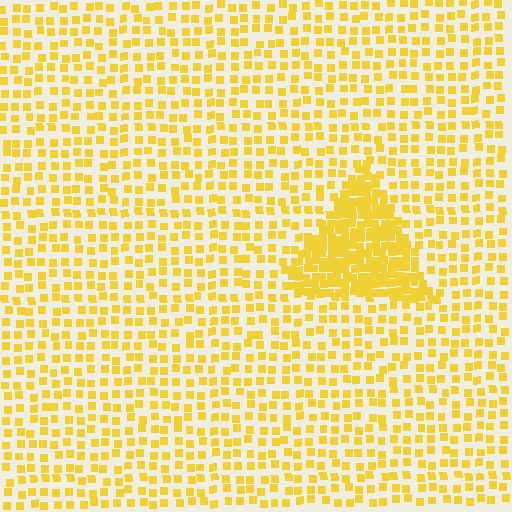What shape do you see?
I see a triangle.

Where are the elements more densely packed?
The elements are more densely packed inside the triangle boundary.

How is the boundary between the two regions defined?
The boundary is defined by a change in element density (approximately 2.5x ratio). All elements are the same color, size, and shape.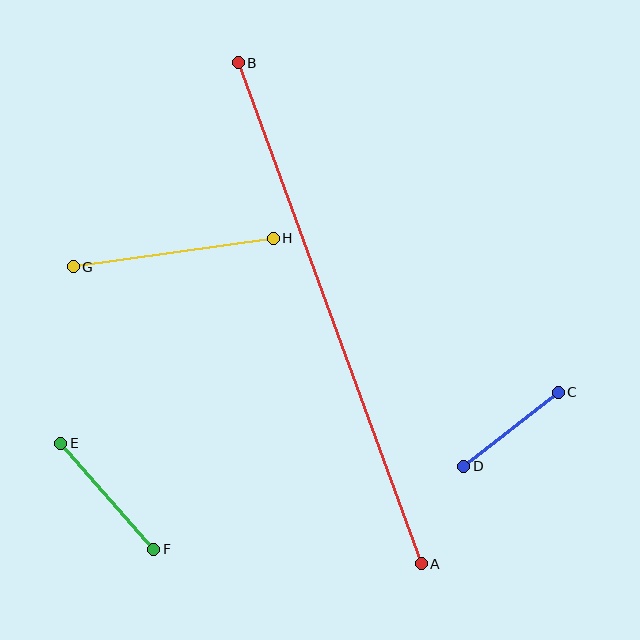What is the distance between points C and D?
The distance is approximately 120 pixels.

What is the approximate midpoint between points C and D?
The midpoint is at approximately (511, 429) pixels.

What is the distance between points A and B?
The distance is approximately 534 pixels.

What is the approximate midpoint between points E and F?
The midpoint is at approximately (107, 496) pixels.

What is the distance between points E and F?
The distance is approximately 141 pixels.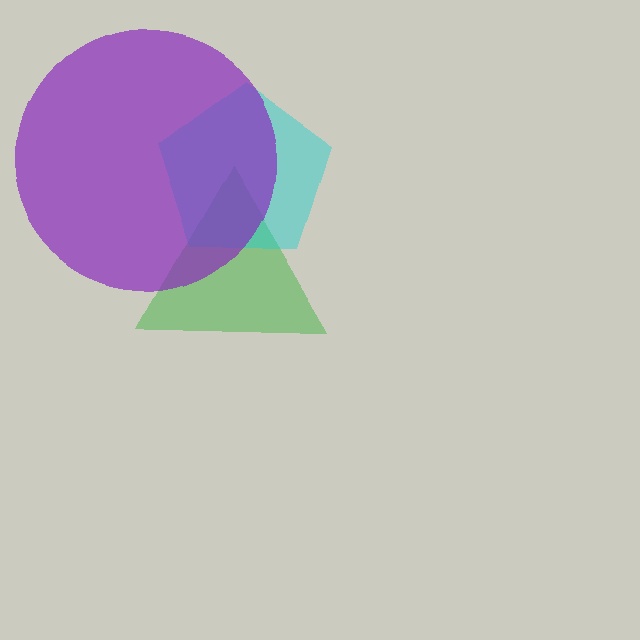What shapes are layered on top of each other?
The layered shapes are: a green triangle, a cyan pentagon, a purple circle.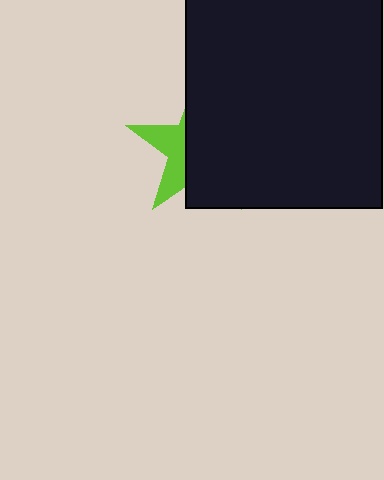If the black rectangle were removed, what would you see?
You would see the complete lime star.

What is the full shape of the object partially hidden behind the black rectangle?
The partially hidden object is a lime star.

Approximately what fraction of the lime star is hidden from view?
Roughly 66% of the lime star is hidden behind the black rectangle.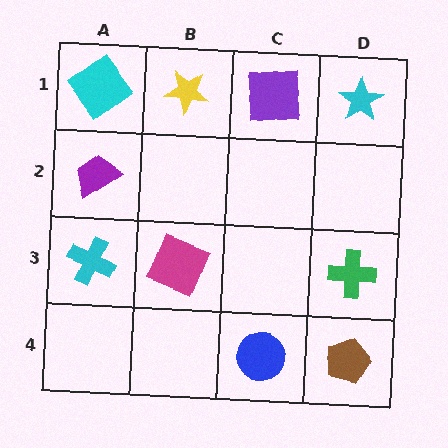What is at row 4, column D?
A brown pentagon.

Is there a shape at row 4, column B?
No, that cell is empty.